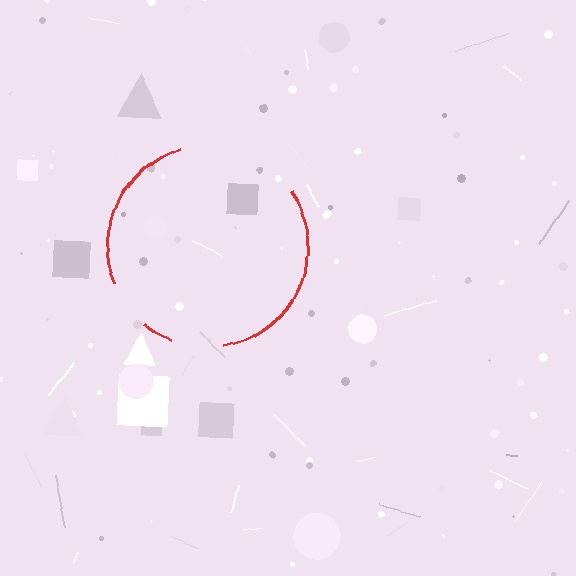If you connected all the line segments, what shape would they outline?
They would outline a circle.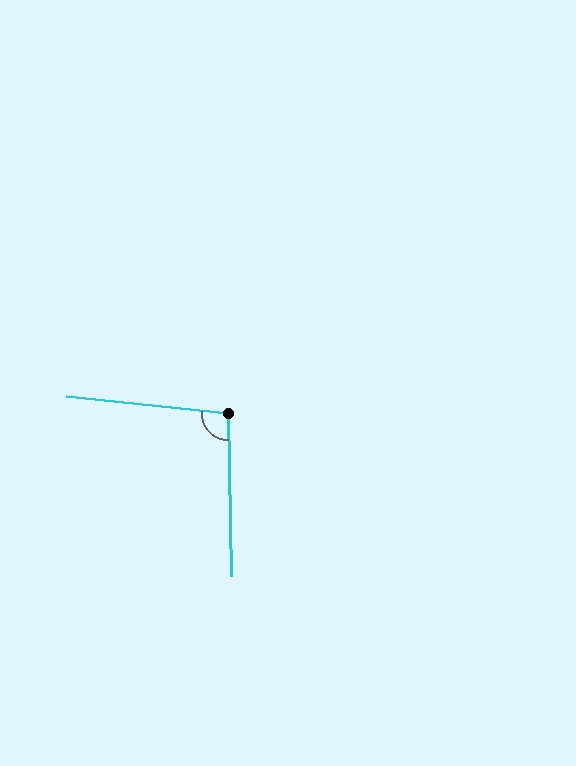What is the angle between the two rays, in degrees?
Approximately 97 degrees.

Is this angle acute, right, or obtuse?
It is obtuse.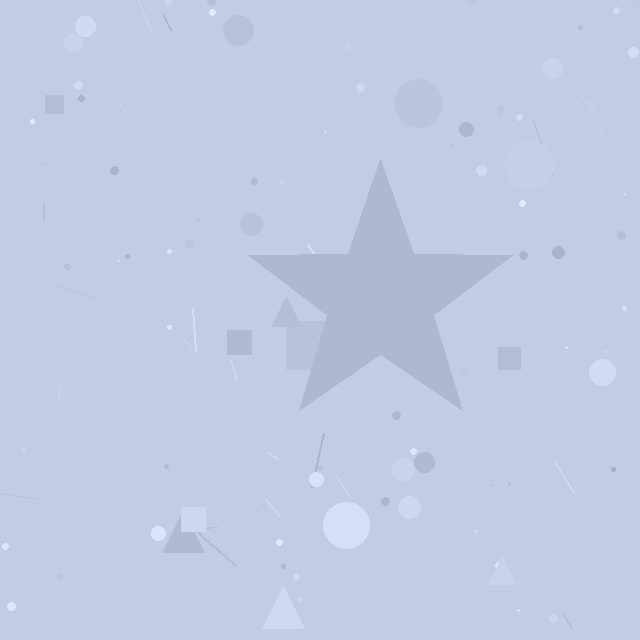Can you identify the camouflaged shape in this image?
The camouflaged shape is a star.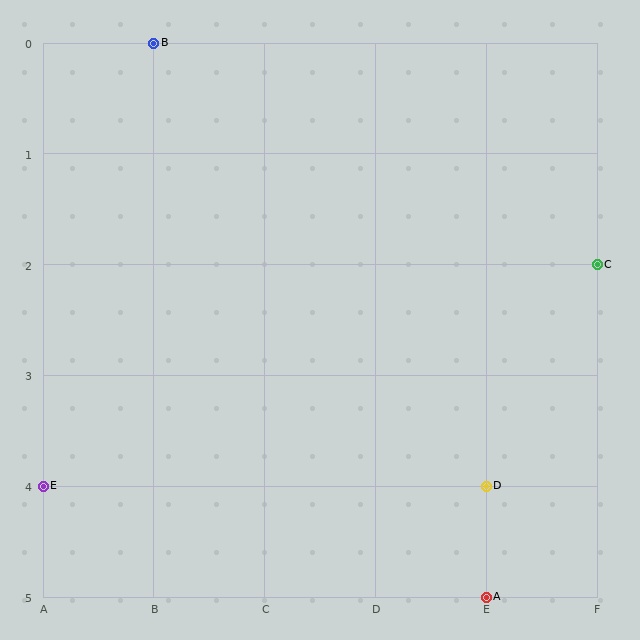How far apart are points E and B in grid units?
Points E and B are 1 column and 4 rows apart (about 4.1 grid units diagonally).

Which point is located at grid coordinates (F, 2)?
Point C is at (F, 2).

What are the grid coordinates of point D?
Point D is at grid coordinates (E, 4).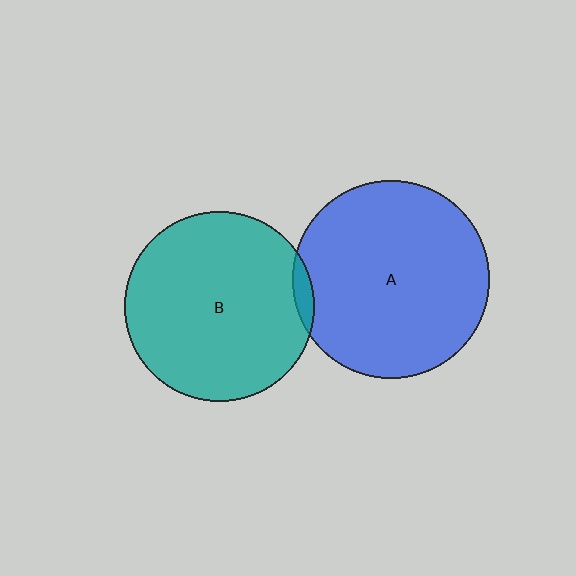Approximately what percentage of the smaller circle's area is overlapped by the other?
Approximately 5%.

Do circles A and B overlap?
Yes.